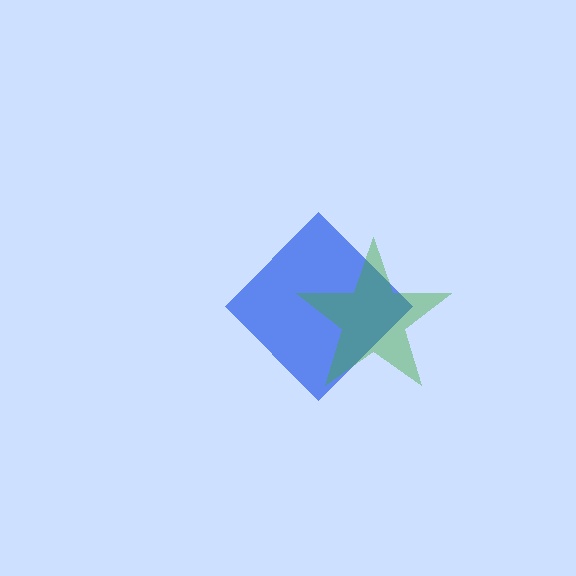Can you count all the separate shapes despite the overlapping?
Yes, there are 2 separate shapes.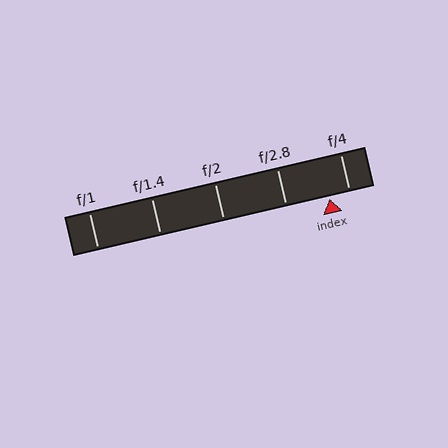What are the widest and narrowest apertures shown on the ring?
The widest aperture shown is f/1 and the narrowest is f/4.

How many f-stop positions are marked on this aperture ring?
There are 5 f-stop positions marked.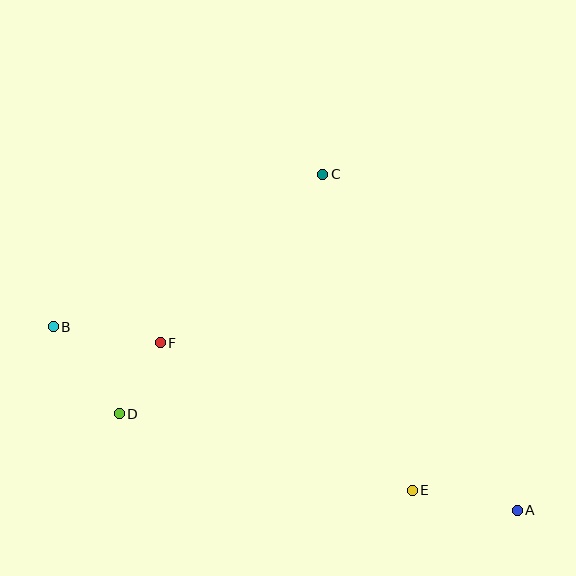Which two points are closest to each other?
Points D and F are closest to each other.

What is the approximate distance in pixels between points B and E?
The distance between B and E is approximately 395 pixels.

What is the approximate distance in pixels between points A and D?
The distance between A and D is approximately 410 pixels.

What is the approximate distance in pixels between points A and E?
The distance between A and E is approximately 107 pixels.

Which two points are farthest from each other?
Points A and B are farthest from each other.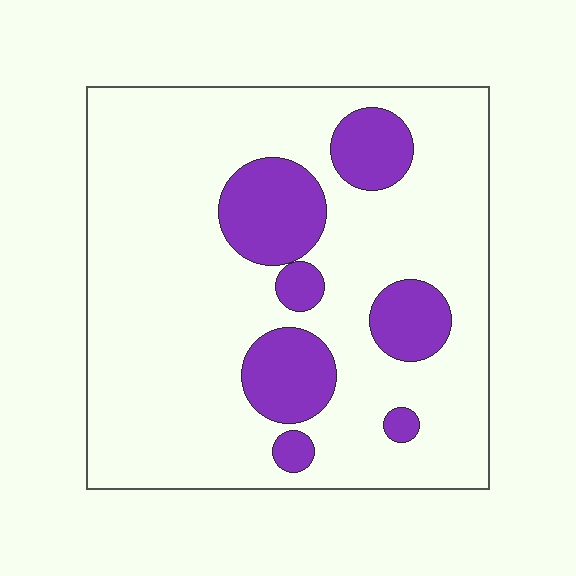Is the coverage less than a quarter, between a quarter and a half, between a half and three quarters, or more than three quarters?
Less than a quarter.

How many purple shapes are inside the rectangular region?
7.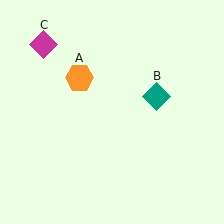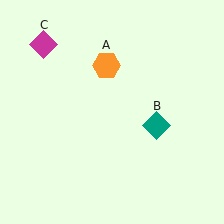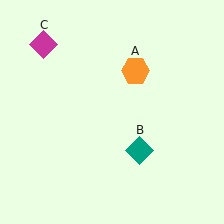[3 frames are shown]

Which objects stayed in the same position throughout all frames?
Magenta diamond (object C) remained stationary.